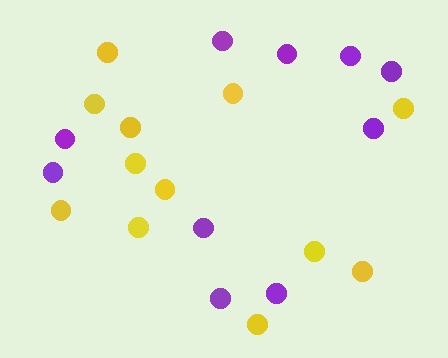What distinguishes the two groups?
There are 2 groups: one group of purple circles (10) and one group of yellow circles (12).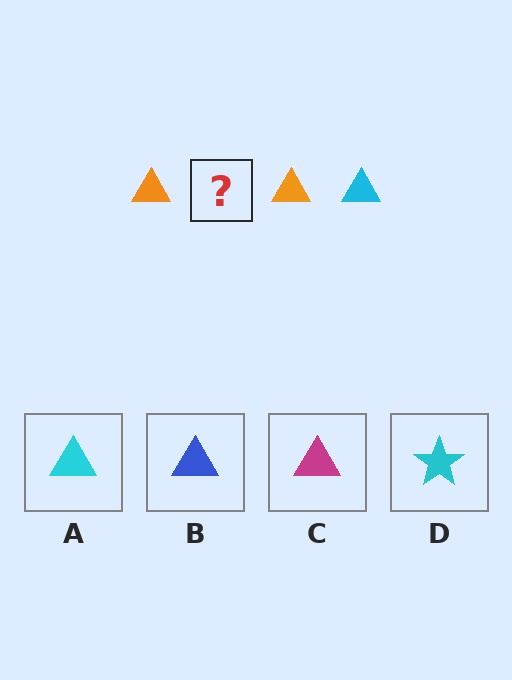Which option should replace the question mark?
Option A.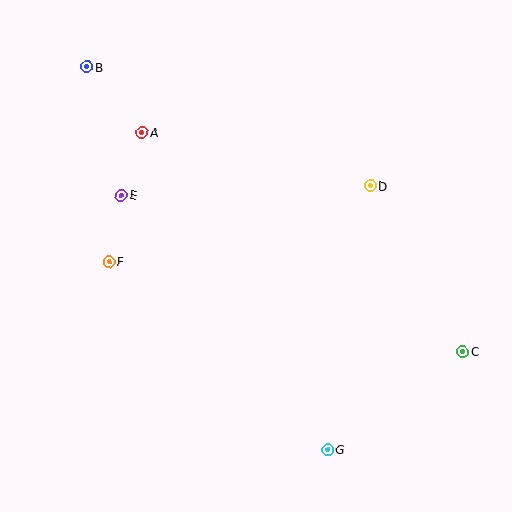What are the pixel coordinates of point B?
Point B is at (87, 67).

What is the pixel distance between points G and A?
The distance between G and A is 368 pixels.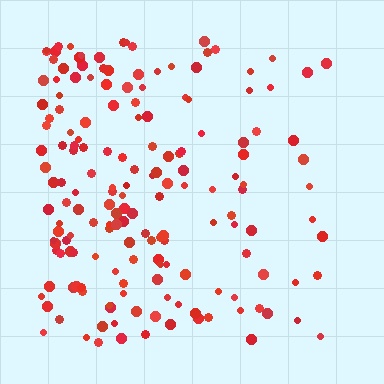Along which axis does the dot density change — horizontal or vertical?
Horizontal.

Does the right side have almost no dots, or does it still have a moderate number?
Still a moderate number, just noticeably fewer than the left.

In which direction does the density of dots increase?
From right to left, with the left side densest.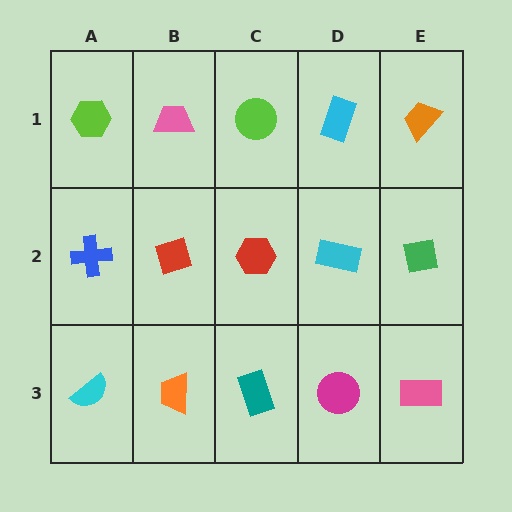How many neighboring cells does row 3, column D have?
3.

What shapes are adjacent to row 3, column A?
A blue cross (row 2, column A), an orange trapezoid (row 3, column B).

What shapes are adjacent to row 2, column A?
A lime hexagon (row 1, column A), a cyan semicircle (row 3, column A), a red diamond (row 2, column B).